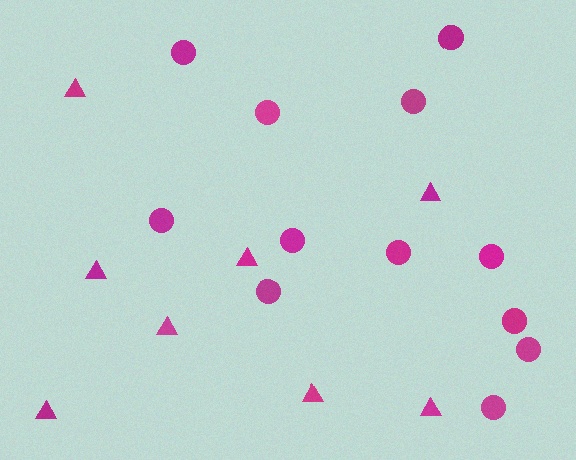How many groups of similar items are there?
There are 2 groups: one group of circles (12) and one group of triangles (8).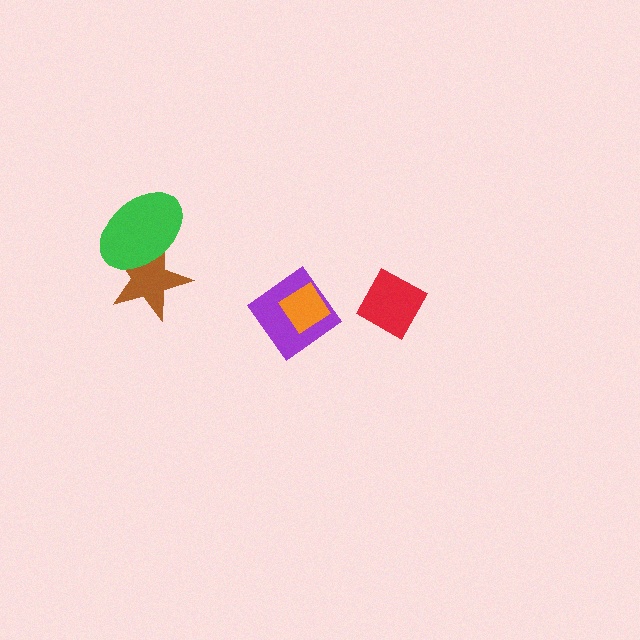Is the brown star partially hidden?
Yes, it is partially covered by another shape.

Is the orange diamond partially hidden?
No, no other shape covers it.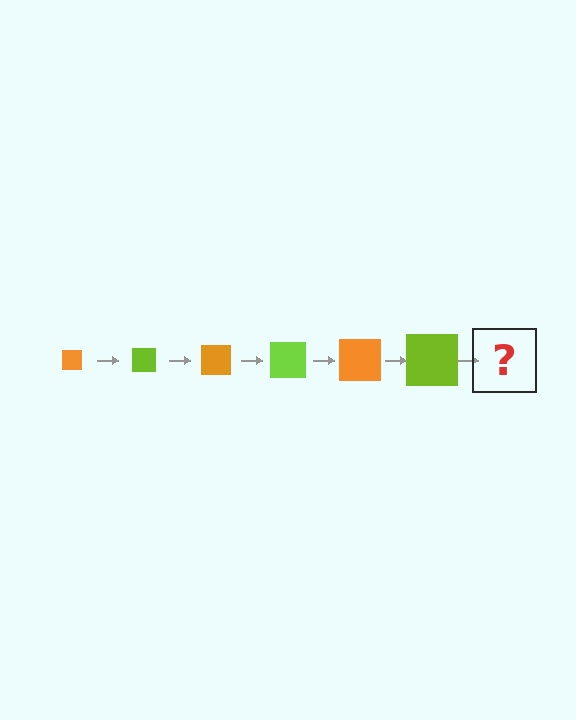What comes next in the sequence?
The next element should be an orange square, larger than the previous one.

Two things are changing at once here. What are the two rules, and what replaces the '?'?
The two rules are that the square grows larger each step and the color cycles through orange and lime. The '?' should be an orange square, larger than the previous one.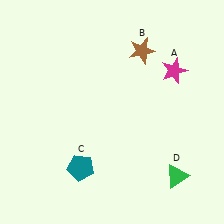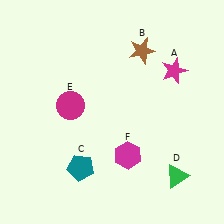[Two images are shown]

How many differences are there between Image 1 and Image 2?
There are 2 differences between the two images.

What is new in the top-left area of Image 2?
A magenta circle (E) was added in the top-left area of Image 2.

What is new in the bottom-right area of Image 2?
A magenta hexagon (F) was added in the bottom-right area of Image 2.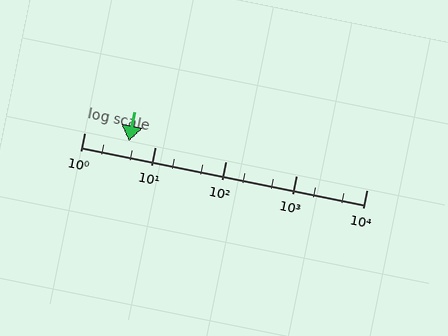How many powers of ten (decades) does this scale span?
The scale spans 4 decades, from 1 to 10000.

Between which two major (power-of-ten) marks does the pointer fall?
The pointer is between 1 and 10.